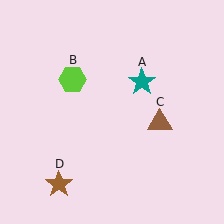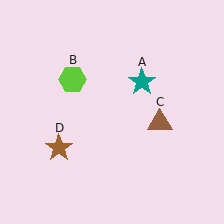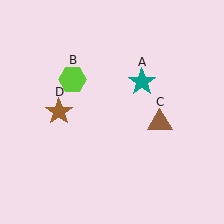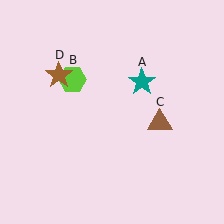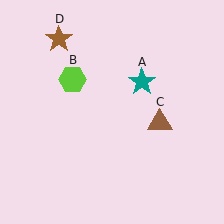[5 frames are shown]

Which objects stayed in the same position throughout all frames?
Teal star (object A) and lime hexagon (object B) and brown triangle (object C) remained stationary.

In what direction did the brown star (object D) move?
The brown star (object D) moved up.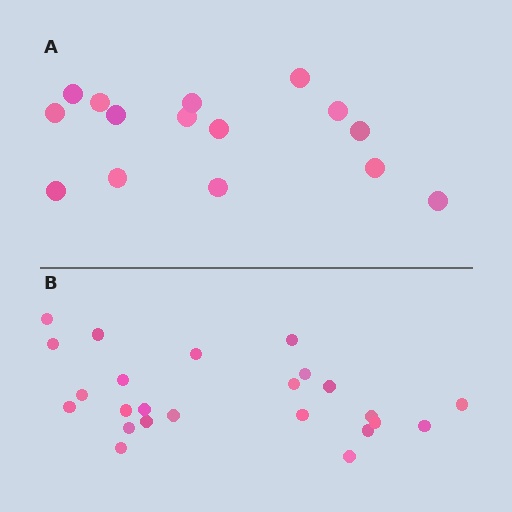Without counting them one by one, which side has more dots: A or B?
Region B (the bottom region) has more dots.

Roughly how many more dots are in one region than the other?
Region B has roughly 8 or so more dots than region A.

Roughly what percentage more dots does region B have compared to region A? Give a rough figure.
About 60% more.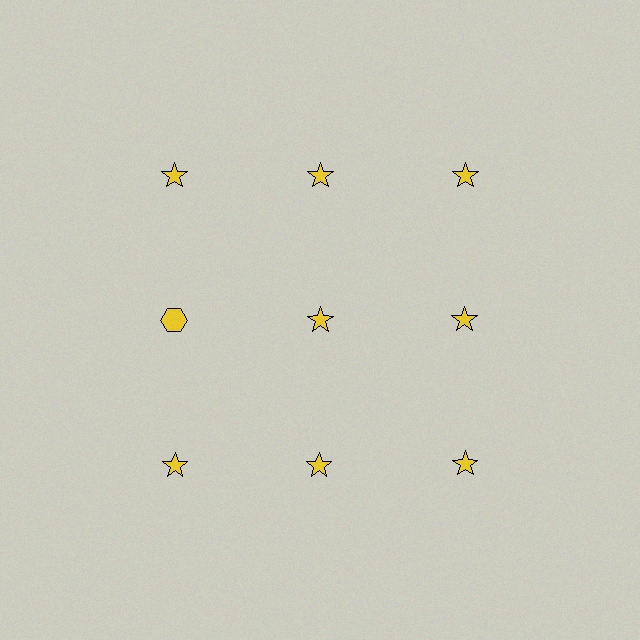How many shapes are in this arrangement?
There are 9 shapes arranged in a grid pattern.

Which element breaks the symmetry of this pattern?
The yellow hexagon in the second row, leftmost column breaks the symmetry. All other shapes are yellow stars.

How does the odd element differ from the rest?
It has a different shape: hexagon instead of star.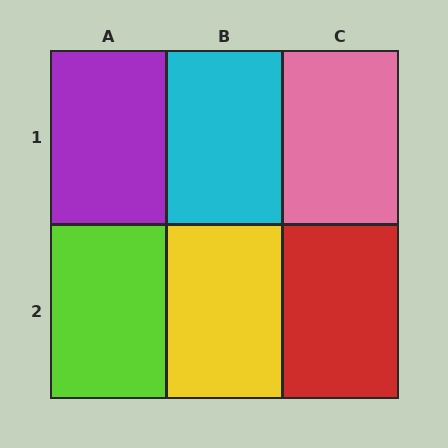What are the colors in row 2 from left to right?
Lime, yellow, red.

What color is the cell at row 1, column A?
Purple.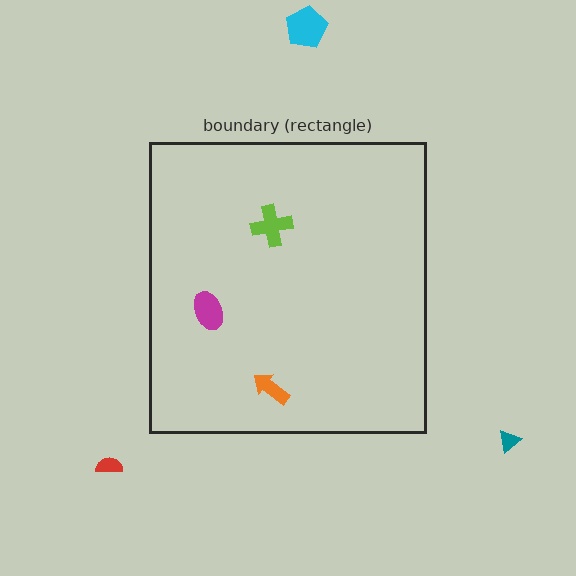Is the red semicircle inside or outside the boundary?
Outside.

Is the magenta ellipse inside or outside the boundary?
Inside.